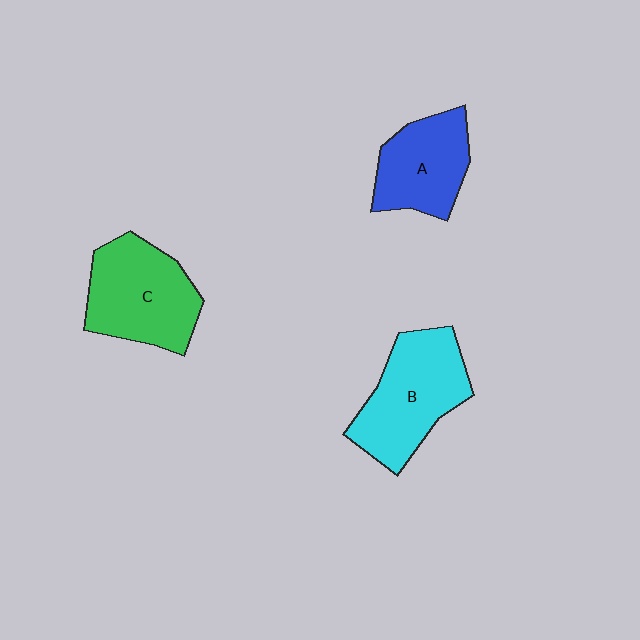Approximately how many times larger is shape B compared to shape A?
Approximately 1.3 times.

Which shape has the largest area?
Shape B (cyan).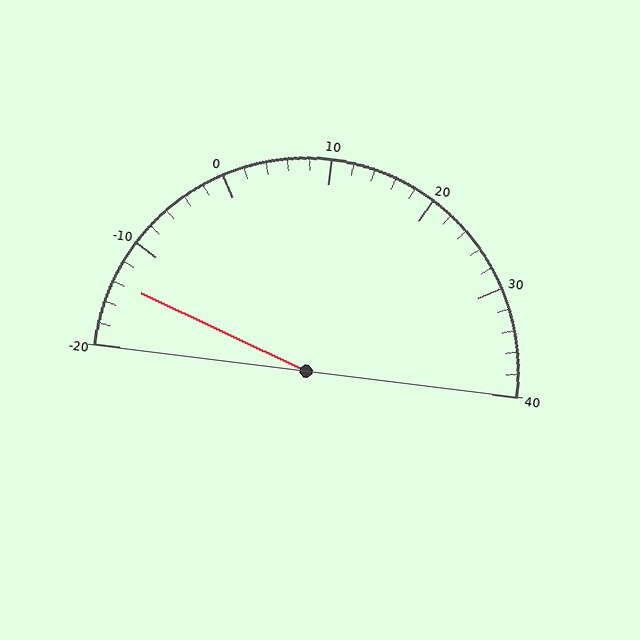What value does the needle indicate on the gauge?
The needle indicates approximately -14.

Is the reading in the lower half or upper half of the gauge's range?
The reading is in the lower half of the range (-20 to 40).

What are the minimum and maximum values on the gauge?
The gauge ranges from -20 to 40.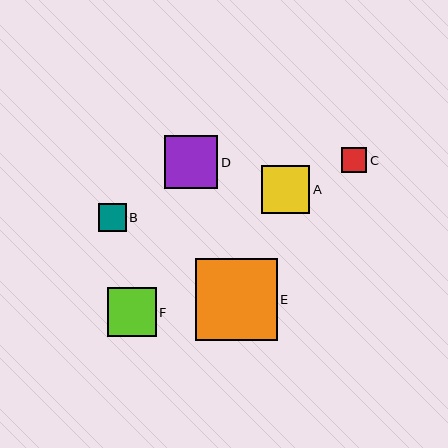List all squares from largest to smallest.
From largest to smallest: E, D, F, A, B, C.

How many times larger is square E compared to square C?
Square E is approximately 3.2 times the size of square C.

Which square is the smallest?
Square C is the smallest with a size of approximately 26 pixels.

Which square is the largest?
Square E is the largest with a size of approximately 82 pixels.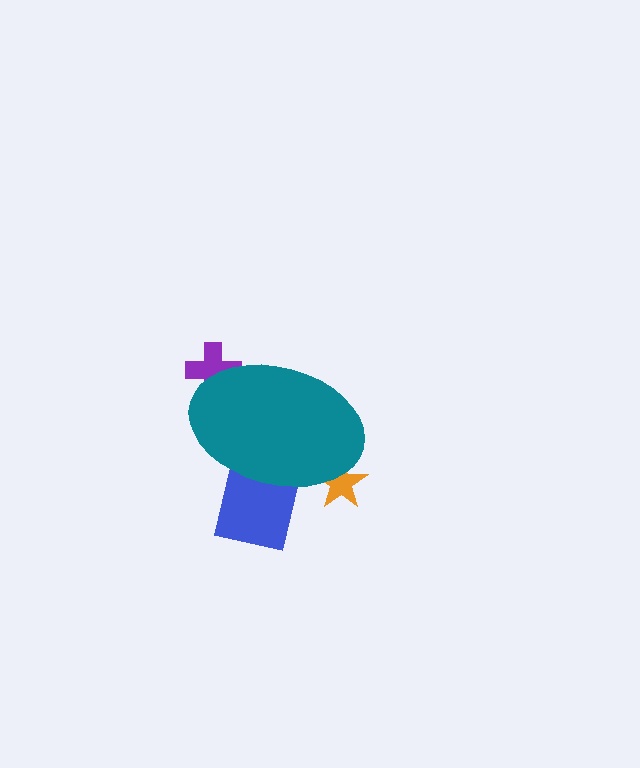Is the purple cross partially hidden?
Yes, the purple cross is partially hidden behind the teal ellipse.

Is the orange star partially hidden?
Yes, the orange star is partially hidden behind the teal ellipse.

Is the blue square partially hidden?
Yes, the blue square is partially hidden behind the teal ellipse.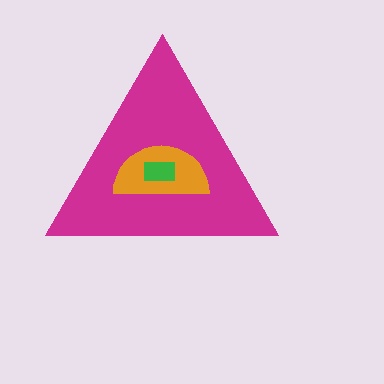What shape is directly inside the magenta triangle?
The orange semicircle.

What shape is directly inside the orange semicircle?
The green rectangle.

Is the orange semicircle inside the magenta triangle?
Yes.